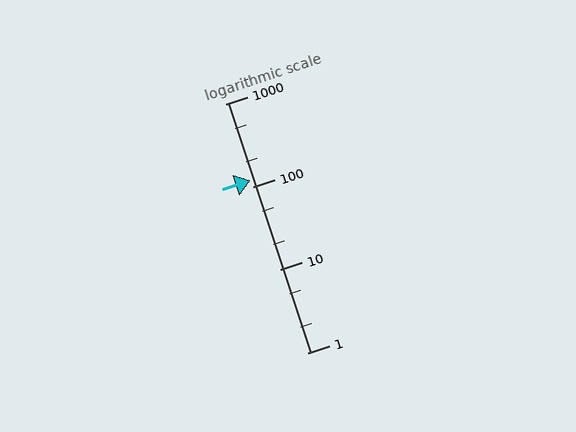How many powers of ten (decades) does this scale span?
The scale spans 3 decades, from 1 to 1000.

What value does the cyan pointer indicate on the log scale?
The pointer indicates approximately 120.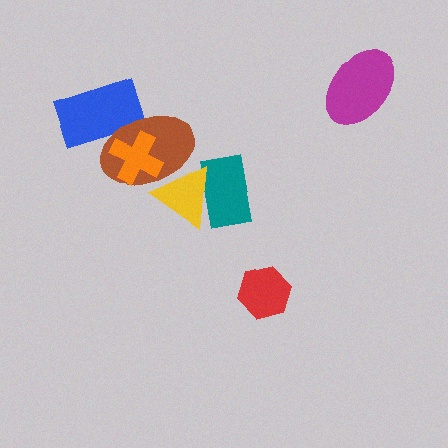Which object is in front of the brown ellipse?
The orange cross is in front of the brown ellipse.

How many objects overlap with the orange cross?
2 objects overlap with the orange cross.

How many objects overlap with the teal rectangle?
1 object overlaps with the teal rectangle.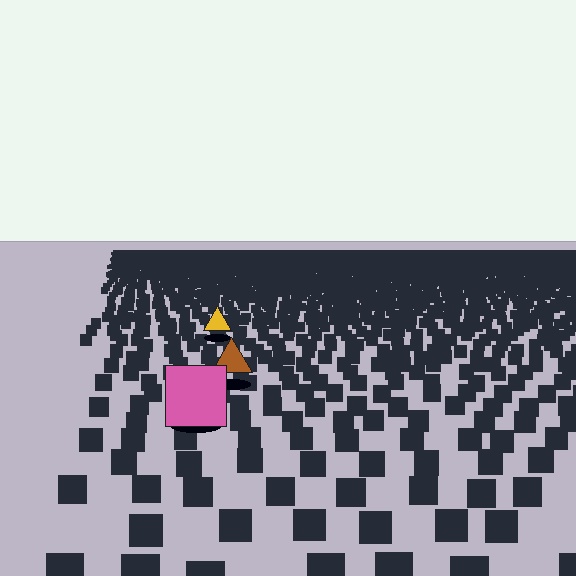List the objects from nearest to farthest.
From nearest to farthest: the pink square, the brown triangle, the yellow triangle.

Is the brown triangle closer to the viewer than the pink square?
No. The pink square is closer — you can tell from the texture gradient: the ground texture is coarser near it.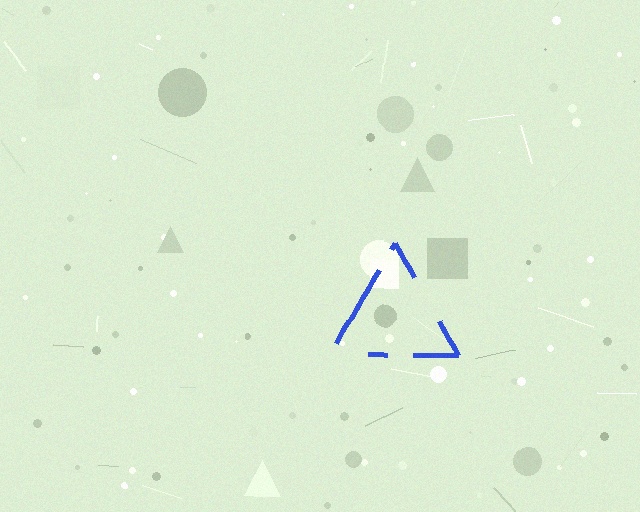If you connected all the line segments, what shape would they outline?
They would outline a triangle.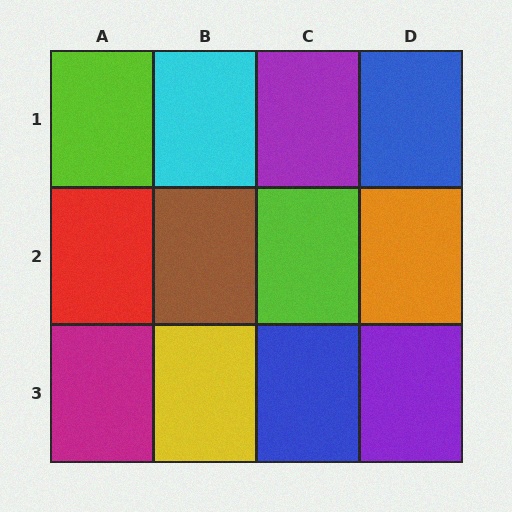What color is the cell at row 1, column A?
Lime.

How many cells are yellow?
1 cell is yellow.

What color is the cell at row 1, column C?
Purple.